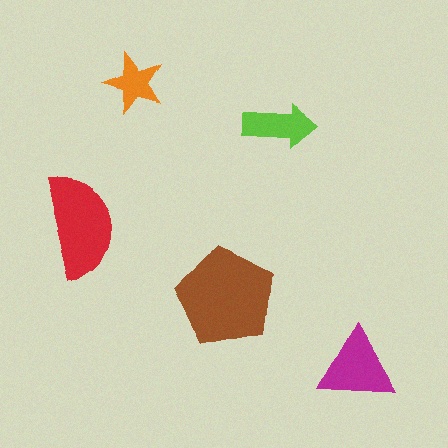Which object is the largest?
The brown pentagon.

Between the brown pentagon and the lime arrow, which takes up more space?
The brown pentagon.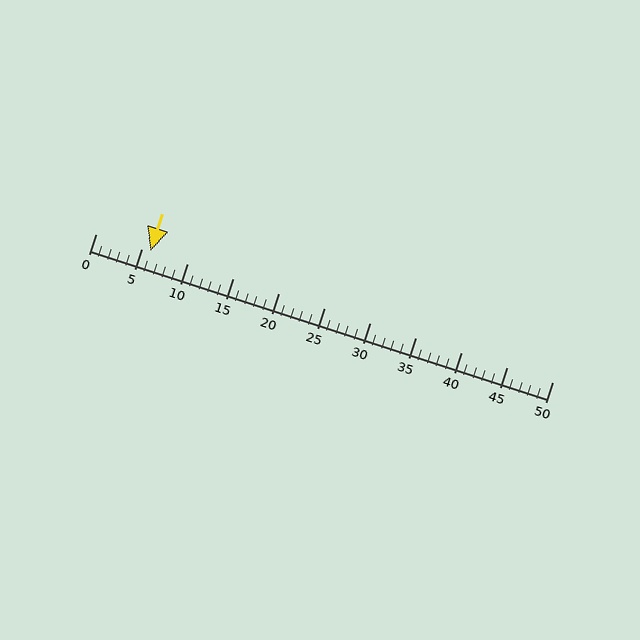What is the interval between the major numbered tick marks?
The major tick marks are spaced 5 units apart.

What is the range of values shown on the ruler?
The ruler shows values from 0 to 50.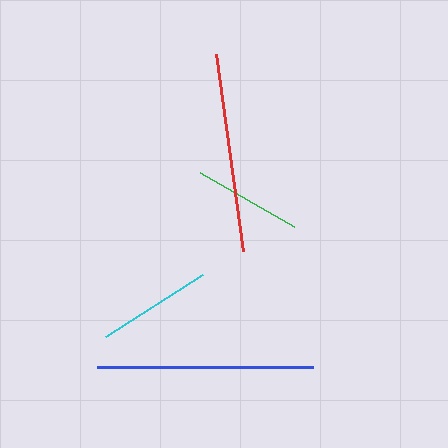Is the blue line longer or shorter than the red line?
The blue line is longer than the red line.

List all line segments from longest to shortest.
From longest to shortest: blue, red, cyan, green.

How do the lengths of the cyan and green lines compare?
The cyan and green lines are approximately the same length.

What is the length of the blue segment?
The blue segment is approximately 216 pixels long.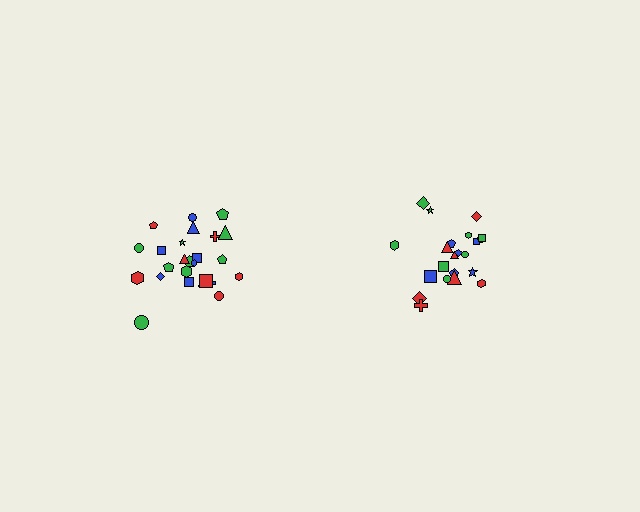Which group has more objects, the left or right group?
The left group.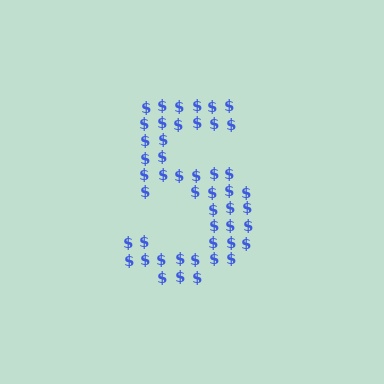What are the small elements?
The small elements are dollar signs.